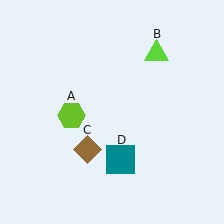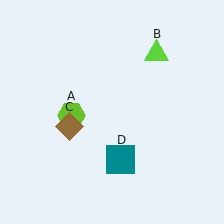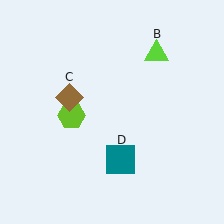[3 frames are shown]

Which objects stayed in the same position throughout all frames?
Lime hexagon (object A) and lime triangle (object B) and teal square (object D) remained stationary.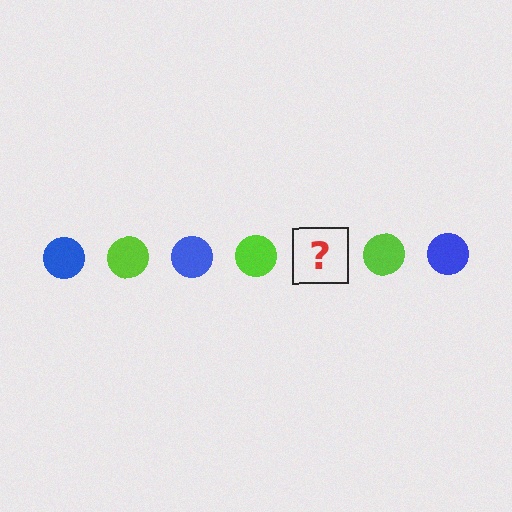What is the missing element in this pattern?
The missing element is a blue circle.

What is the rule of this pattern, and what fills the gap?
The rule is that the pattern cycles through blue, lime circles. The gap should be filled with a blue circle.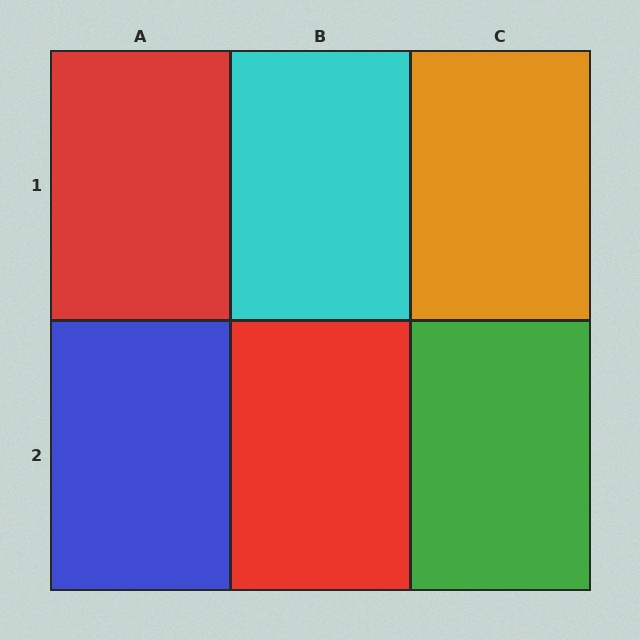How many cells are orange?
1 cell is orange.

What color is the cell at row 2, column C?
Green.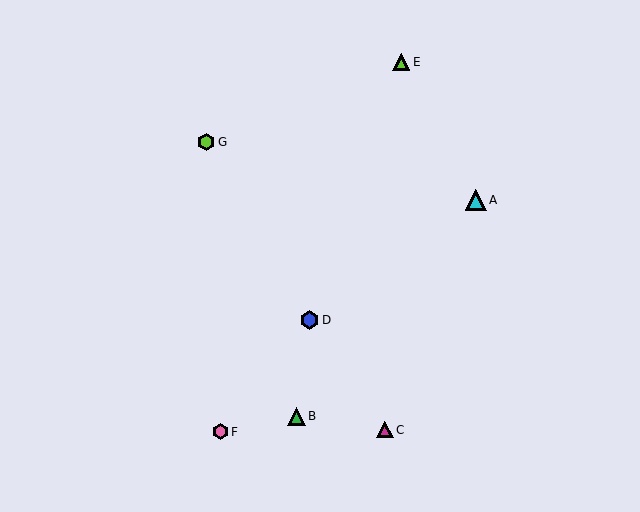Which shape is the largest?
The cyan triangle (labeled A) is the largest.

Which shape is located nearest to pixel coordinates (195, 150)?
The lime hexagon (labeled G) at (206, 142) is nearest to that location.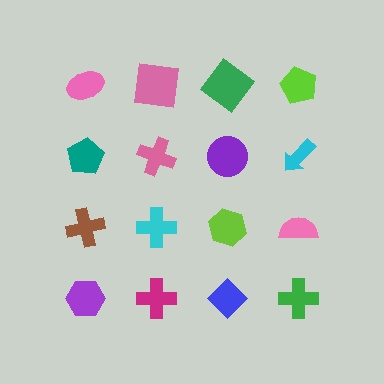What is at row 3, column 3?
A lime hexagon.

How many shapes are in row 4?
4 shapes.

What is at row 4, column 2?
A magenta cross.